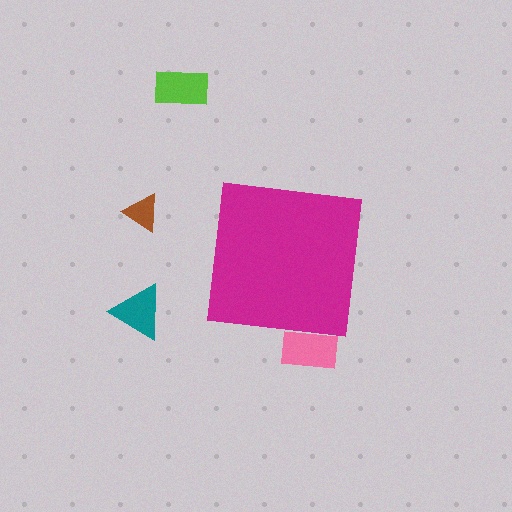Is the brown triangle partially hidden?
No, the brown triangle is fully visible.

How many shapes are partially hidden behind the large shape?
1 shape is partially hidden.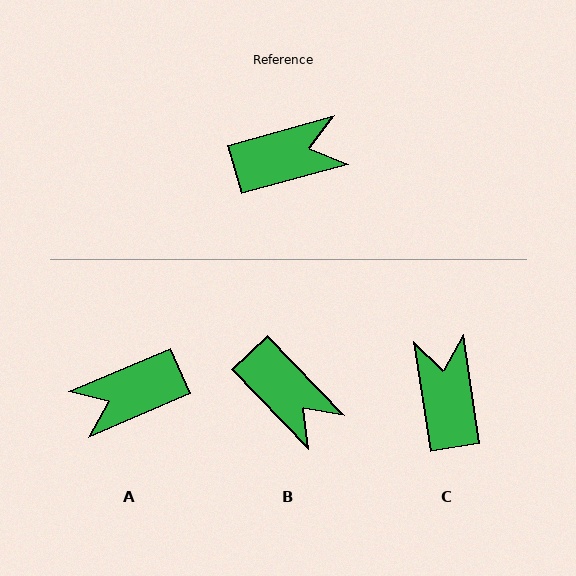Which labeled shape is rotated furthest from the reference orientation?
A, about 172 degrees away.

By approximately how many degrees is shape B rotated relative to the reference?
Approximately 62 degrees clockwise.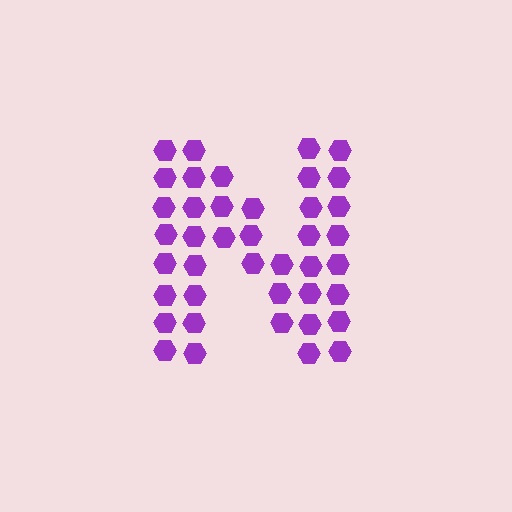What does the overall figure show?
The overall figure shows the letter N.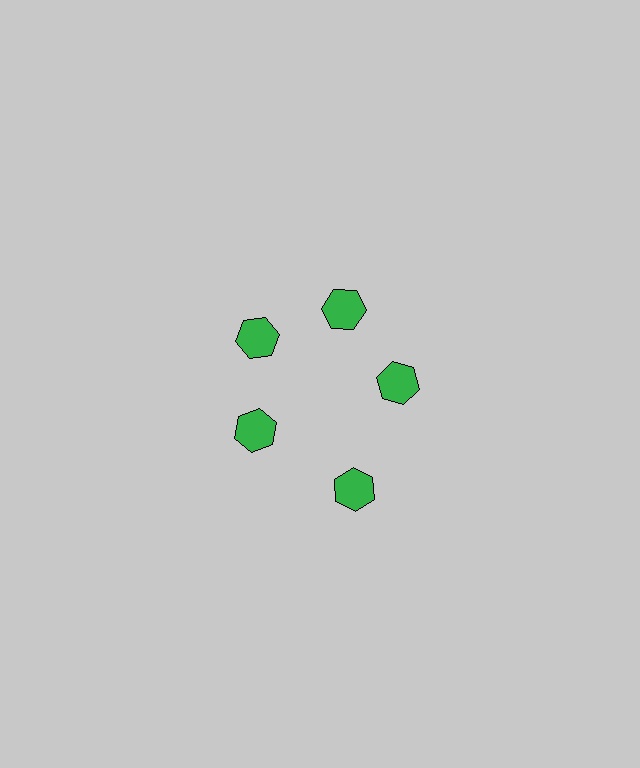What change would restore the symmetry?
The symmetry would be restored by moving it inward, back onto the ring so that all 5 hexagons sit at equal angles and equal distance from the center.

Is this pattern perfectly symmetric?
No. The 5 green hexagons are arranged in a ring, but one element near the 5 o'clock position is pushed outward from the center, breaking the 5-fold rotational symmetry.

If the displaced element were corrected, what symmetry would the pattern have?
It would have 5-fold rotational symmetry — the pattern would map onto itself every 72 degrees.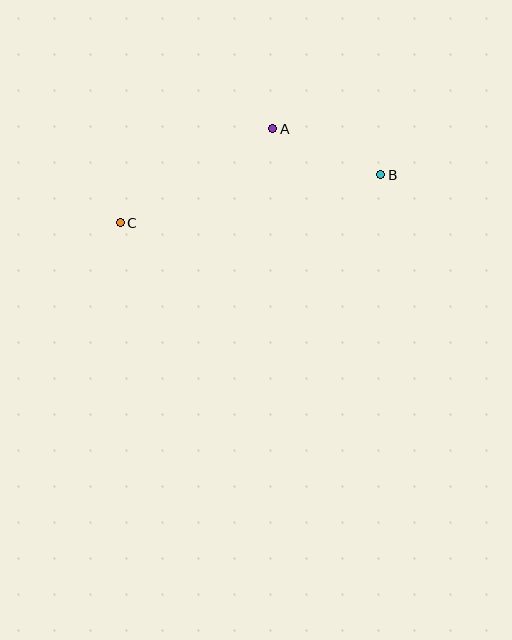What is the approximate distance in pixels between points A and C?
The distance between A and C is approximately 179 pixels.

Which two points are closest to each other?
Points A and B are closest to each other.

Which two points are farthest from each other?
Points B and C are farthest from each other.